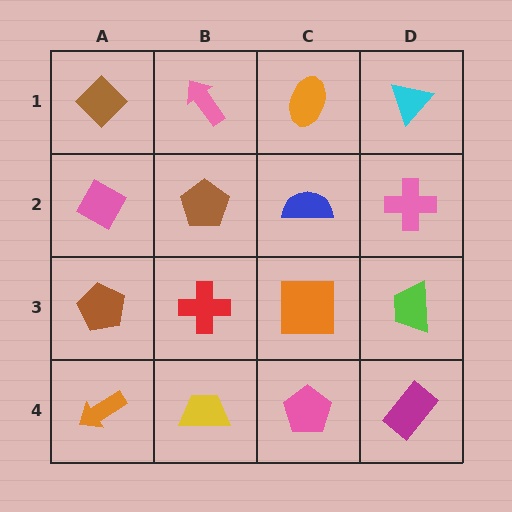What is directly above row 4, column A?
A brown pentagon.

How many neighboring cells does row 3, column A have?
3.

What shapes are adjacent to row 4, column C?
An orange square (row 3, column C), a yellow trapezoid (row 4, column B), a magenta rectangle (row 4, column D).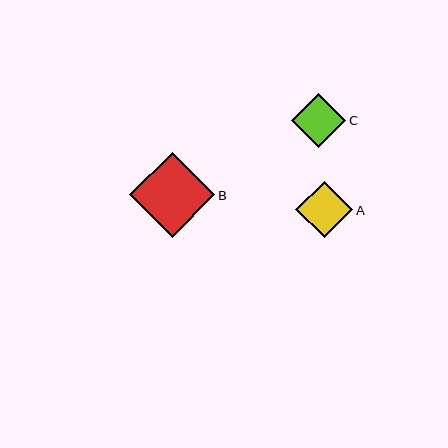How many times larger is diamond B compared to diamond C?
Diamond B is approximately 1.6 times the size of diamond C.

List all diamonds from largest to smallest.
From largest to smallest: B, A, C.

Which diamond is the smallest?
Diamond C is the smallest with a size of approximately 54 pixels.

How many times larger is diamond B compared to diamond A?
Diamond B is approximately 1.5 times the size of diamond A.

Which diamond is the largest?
Diamond B is the largest with a size of approximately 85 pixels.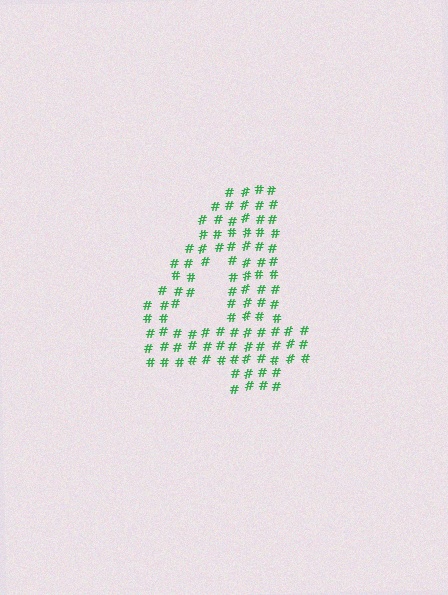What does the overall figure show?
The overall figure shows the digit 4.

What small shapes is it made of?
It is made of small hash symbols.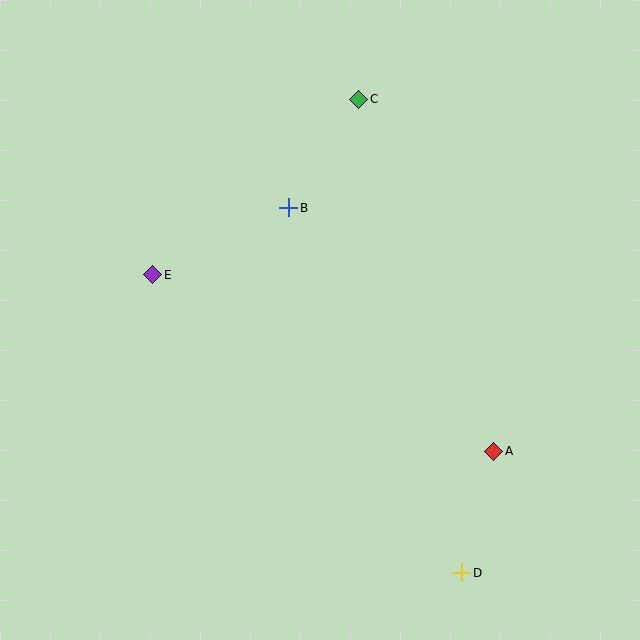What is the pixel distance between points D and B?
The distance between D and B is 404 pixels.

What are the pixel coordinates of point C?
Point C is at (359, 99).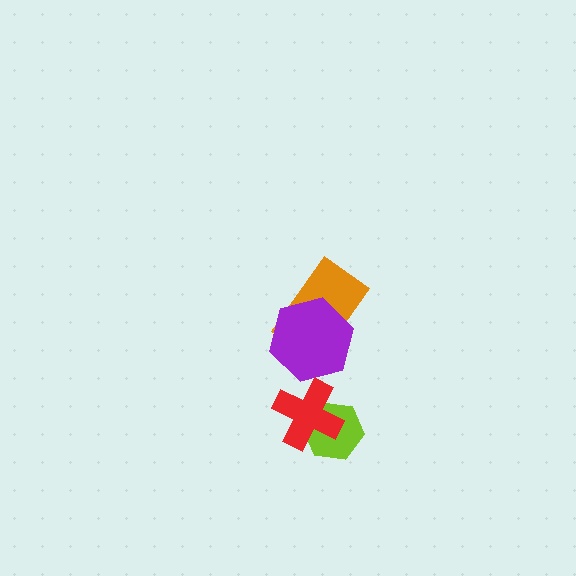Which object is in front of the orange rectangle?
The purple hexagon is in front of the orange rectangle.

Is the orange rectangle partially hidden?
Yes, it is partially covered by another shape.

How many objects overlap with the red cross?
1 object overlaps with the red cross.